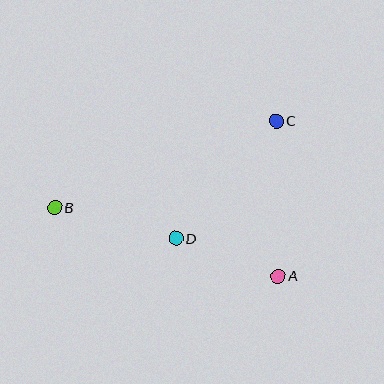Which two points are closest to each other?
Points A and D are closest to each other.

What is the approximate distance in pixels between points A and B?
The distance between A and B is approximately 234 pixels.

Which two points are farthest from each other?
Points B and C are farthest from each other.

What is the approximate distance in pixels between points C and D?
The distance between C and D is approximately 155 pixels.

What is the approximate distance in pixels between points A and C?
The distance between A and C is approximately 155 pixels.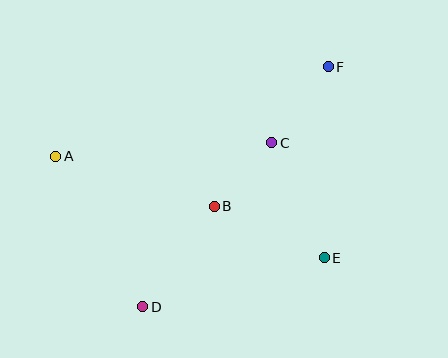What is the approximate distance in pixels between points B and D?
The distance between B and D is approximately 123 pixels.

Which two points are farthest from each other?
Points D and F are farthest from each other.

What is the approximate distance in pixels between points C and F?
The distance between C and F is approximately 95 pixels.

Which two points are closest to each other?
Points B and C are closest to each other.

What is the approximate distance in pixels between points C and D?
The distance between C and D is approximately 209 pixels.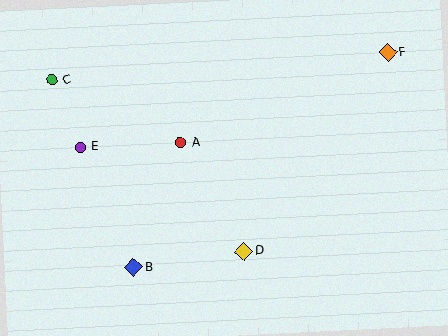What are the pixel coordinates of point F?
Point F is at (388, 53).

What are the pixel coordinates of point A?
Point A is at (180, 143).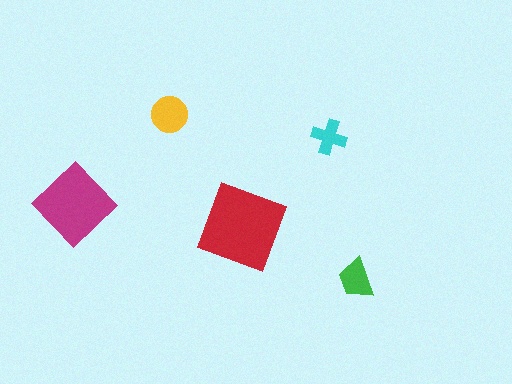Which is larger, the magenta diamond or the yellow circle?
The magenta diamond.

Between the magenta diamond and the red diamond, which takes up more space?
The red diamond.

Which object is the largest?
The red diamond.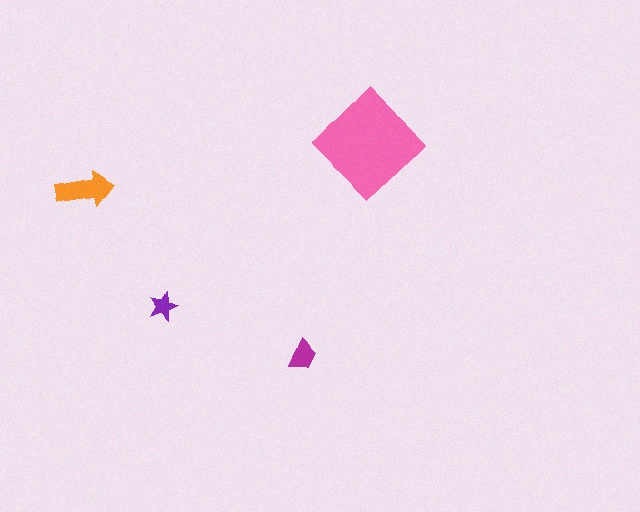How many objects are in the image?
There are 4 objects in the image.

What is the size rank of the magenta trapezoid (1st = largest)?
3rd.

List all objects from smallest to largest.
The purple star, the magenta trapezoid, the orange arrow, the pink diamond.